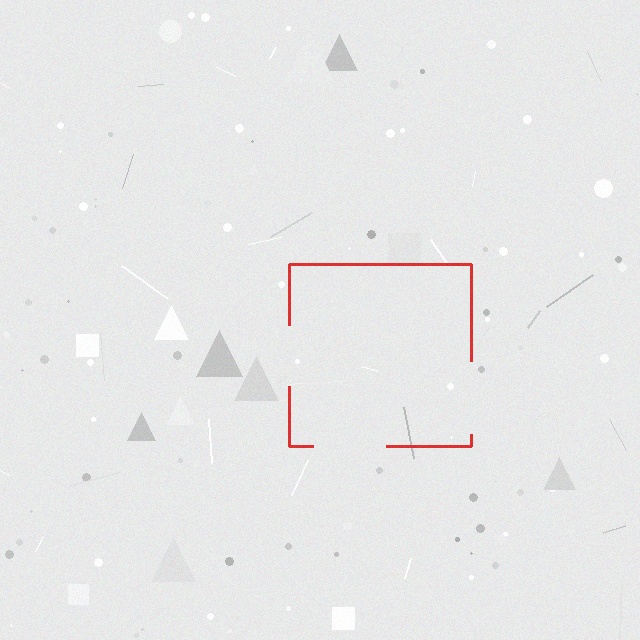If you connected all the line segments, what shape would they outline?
They would outline a square.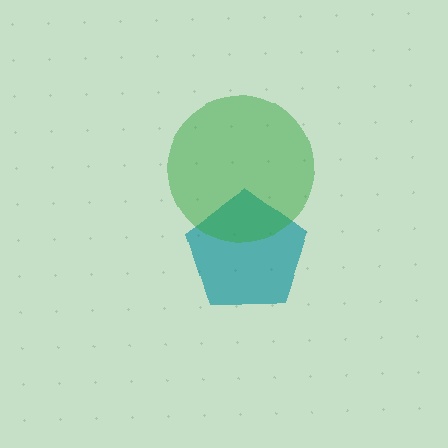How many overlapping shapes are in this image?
There are 2 overlapping shapes in the image.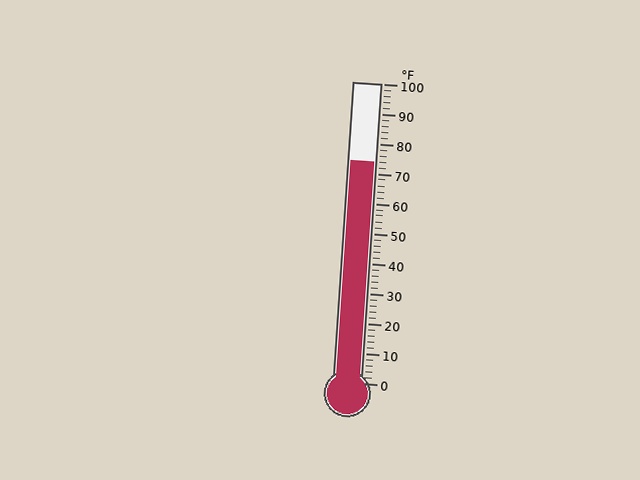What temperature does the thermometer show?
The thermometer shows approximately 74°F.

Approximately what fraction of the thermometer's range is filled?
The thermometer is filled to approximately 75% of its range.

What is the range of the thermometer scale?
The thermometer scale ranges from 0°F to 100°F.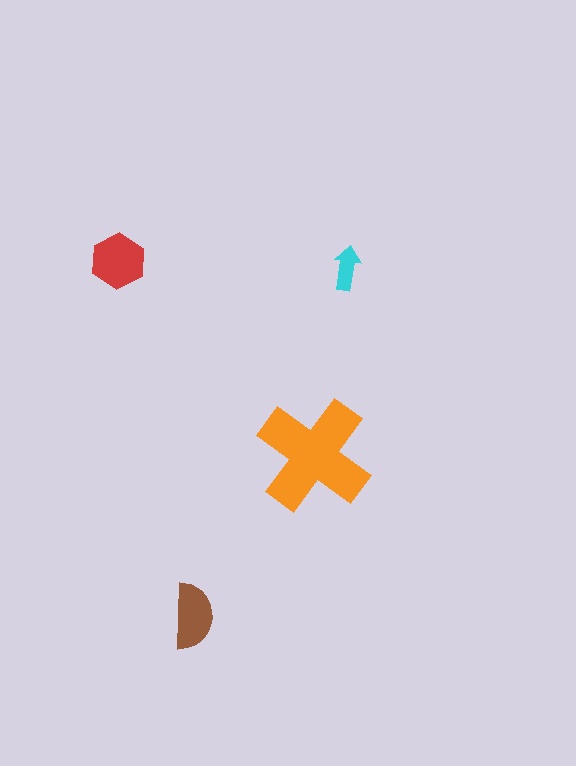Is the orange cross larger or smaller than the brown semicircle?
Larger.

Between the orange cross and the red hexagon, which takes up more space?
The orange cross.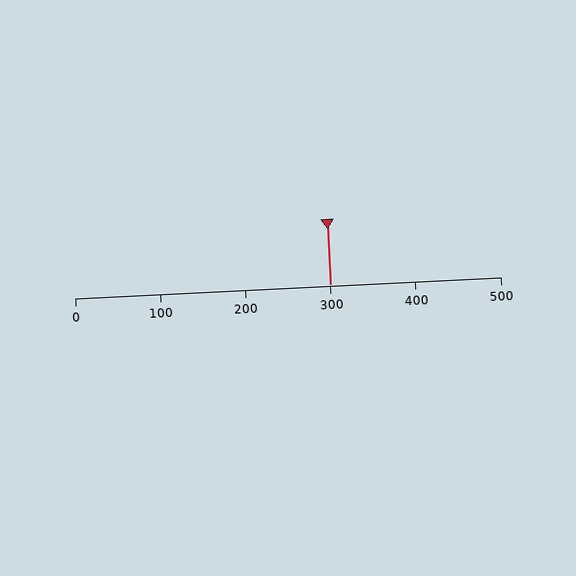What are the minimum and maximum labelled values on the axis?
The axis runs from 0 to 500.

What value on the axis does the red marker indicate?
The marker indicates approximately 300.